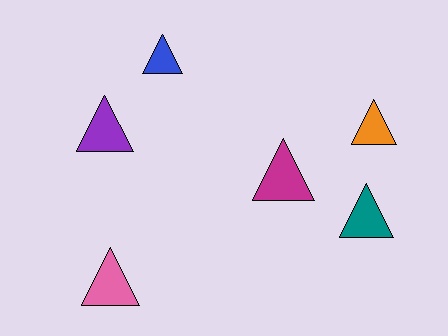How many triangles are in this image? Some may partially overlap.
There are 6 triangles.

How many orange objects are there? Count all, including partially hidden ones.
There is 1 orange object.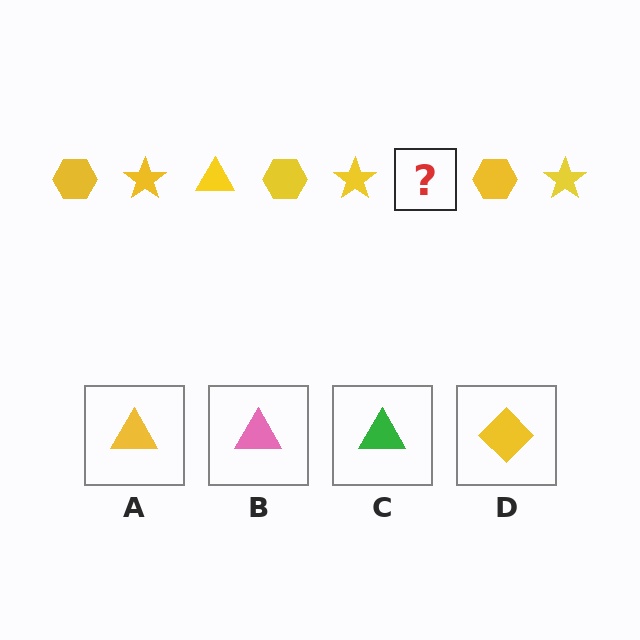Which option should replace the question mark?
Option A.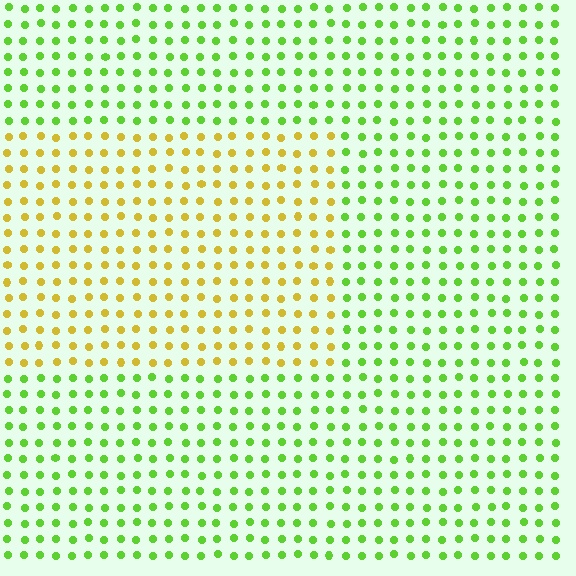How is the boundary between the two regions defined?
The boundary is defined purely by a slight shift in hue (about 52 degrees). Spacing, size, and orientation are identical on both sides.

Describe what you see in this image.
The image is filled with small lime elements in a uniform arrangement. A rectangle-shaped region is visible where the elements are tinted to a slightly different hue, forming a subtle color boundary.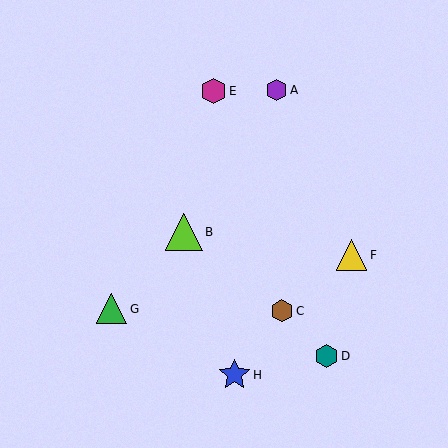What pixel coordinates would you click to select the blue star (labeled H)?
Click at (235, 375) to select the blue star H.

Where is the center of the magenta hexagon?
The center of the magenta hexagon is at (214, 91).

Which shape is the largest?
The lime triangle (labeled B) is the largest.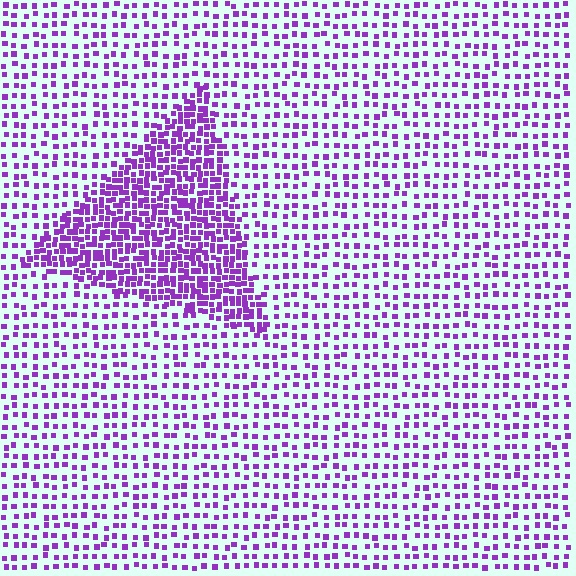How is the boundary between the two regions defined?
The boundary is defined by a change in element density (approximately 2.4x ratio). All elements are the same color, size, and shape.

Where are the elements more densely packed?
The elements are more densely packed inside the triangle boundary.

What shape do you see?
I see a triangle.